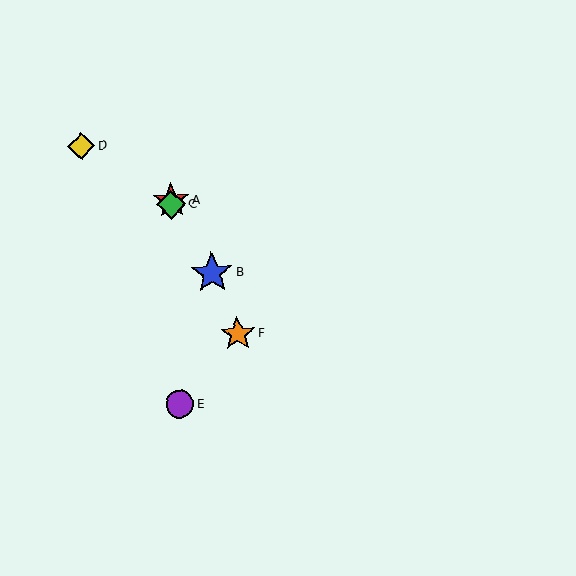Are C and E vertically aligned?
Yes, both are at x≈171.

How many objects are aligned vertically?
3 objects (A, C, E) are aligned vertically.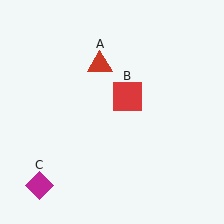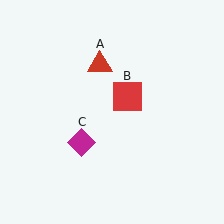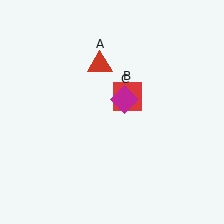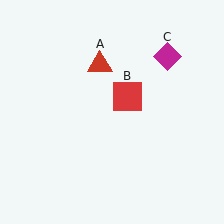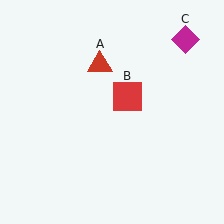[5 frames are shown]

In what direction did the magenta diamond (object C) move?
The magenta diamond (object C) moved up and to the right.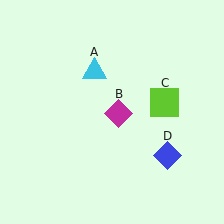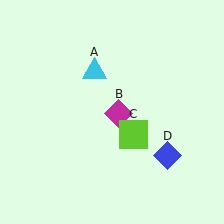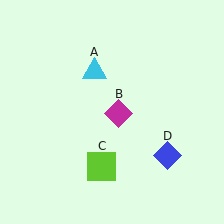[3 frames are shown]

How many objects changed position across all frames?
1 object changed position: lime square (object C).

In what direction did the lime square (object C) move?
The lime square (object C) moved down and to the left.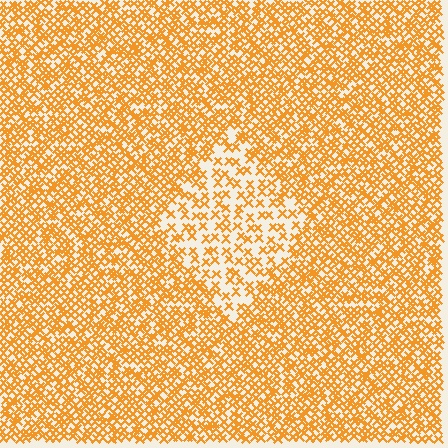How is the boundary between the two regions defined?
The boundary is defined by a change in element density (approximately 2.1x ratio). All elements are the same color, size, and shape.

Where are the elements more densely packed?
The elements are more densely packed outside the diamond boundary.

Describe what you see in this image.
The image contains small orange elements arranged at two different densities. A diamond-shaped region is visible where the elements are less densely packed than the surrounding area.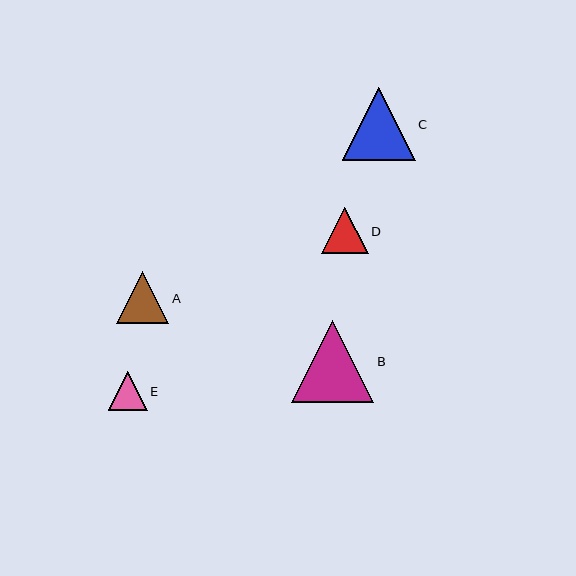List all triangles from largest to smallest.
From largest to smallest: B, C, A, D, E.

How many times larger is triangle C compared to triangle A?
Triangle C is approximately 1.4 times the size of triangle A.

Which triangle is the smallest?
Triangle E is the smallest with a size of approximately 39 pixels.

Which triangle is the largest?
Triangle B is the largest with a size of approximately 82 pixels.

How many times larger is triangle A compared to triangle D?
Triangle A is approximately 1.1 times the size of triangle D.